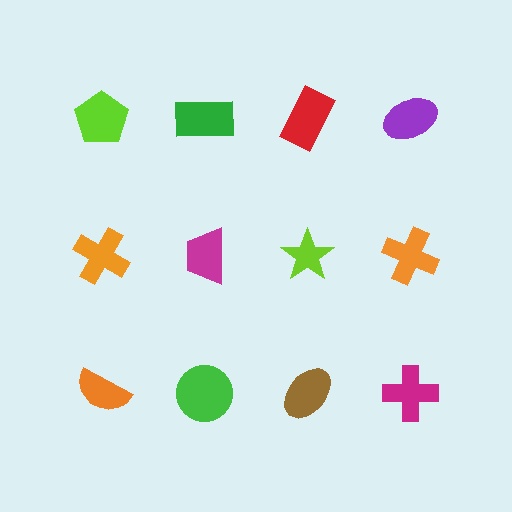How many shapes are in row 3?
4 shapes.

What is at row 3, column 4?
A magenta cross.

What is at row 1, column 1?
A lime pentagon.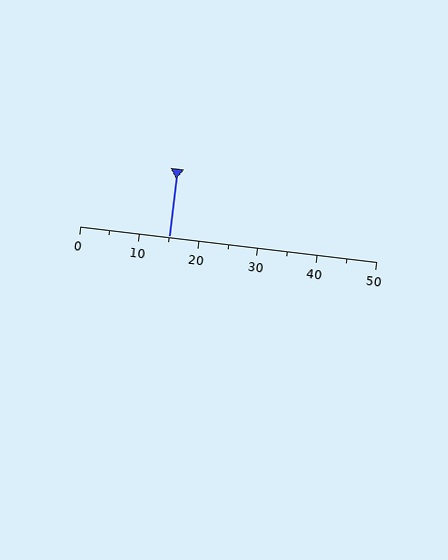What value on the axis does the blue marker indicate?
The marker indicates approximately 15.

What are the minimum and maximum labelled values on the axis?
The axis runs from 0 to 50.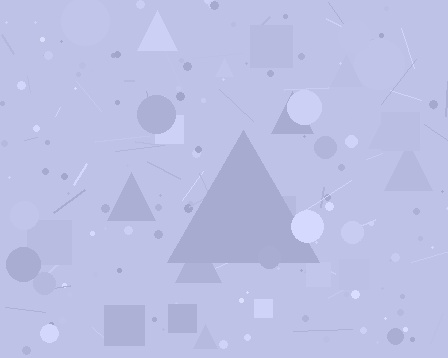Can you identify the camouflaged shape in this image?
The camouflaged shape is a triangle.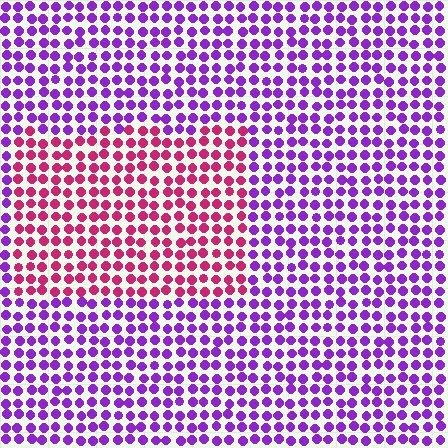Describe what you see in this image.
The image is filled with small purple elements in a uniform arrangement. A rectangle-shaped region is visible where the elements are tinted to a slightly different hue, forming a subtle color boundary.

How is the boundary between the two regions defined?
The boundary is defined purely by a slight shift in hue (about 54 degrees). Spacing, size, and orientation are identical on both sides.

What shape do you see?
I see a rectangle.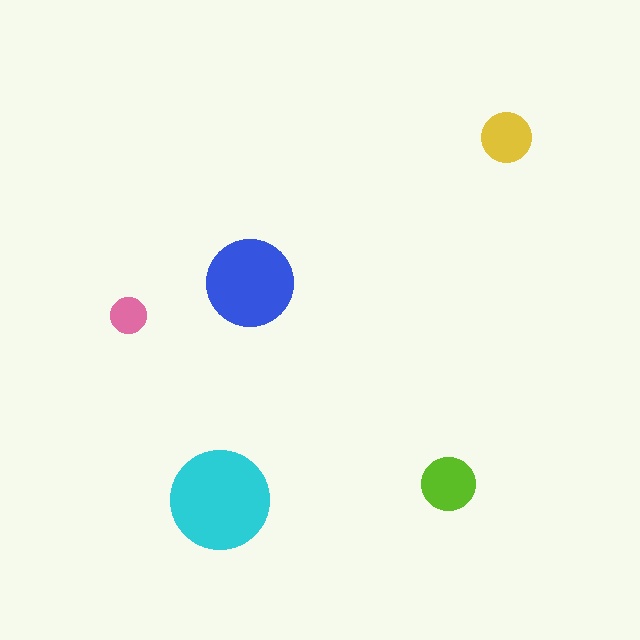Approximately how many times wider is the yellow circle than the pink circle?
About 1.5 times wider.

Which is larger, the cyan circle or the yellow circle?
The cyan one.